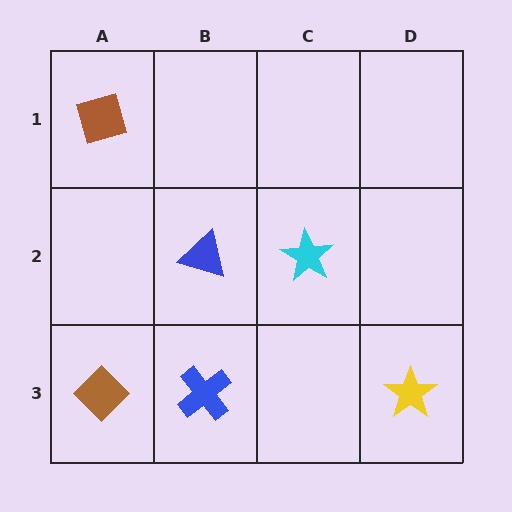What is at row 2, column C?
A cyan star.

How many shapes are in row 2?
2 shapes.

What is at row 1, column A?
A brown diamond.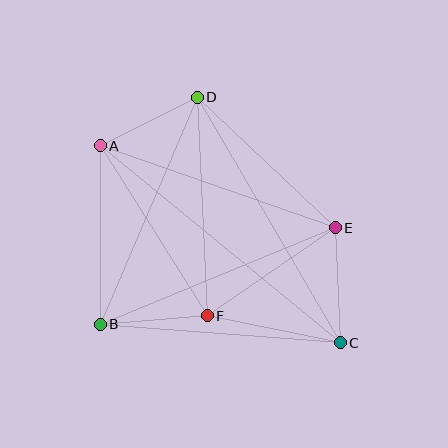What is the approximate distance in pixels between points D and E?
The distance between D and E is approximately 190 pixels.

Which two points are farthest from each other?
Points A and C are farthest from each other.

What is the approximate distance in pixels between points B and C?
The distance between B and C is approximately 241 pixels.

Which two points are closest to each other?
Points B and F are closest to each other.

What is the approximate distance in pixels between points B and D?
The distance between B and D is approximately 247 pixels.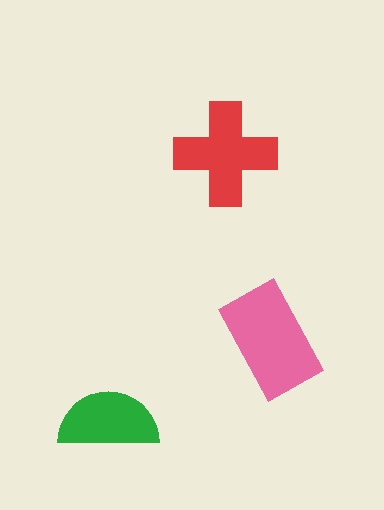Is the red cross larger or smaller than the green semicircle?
Larger.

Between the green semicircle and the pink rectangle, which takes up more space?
The pink rectangle.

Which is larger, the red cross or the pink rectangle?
The pink rectangle.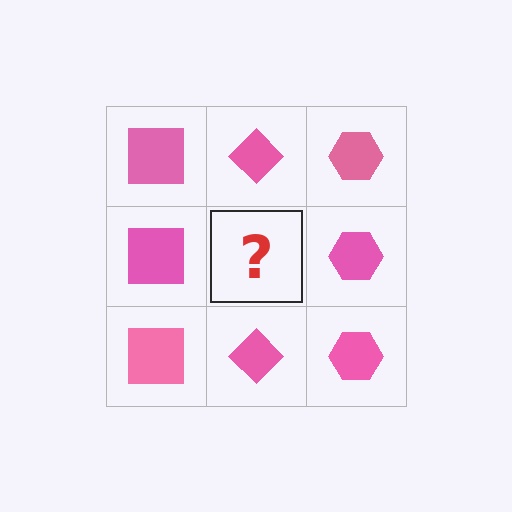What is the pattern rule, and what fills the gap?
The rule is that each column has a consistent shape. The gap should be filled with a pink diamond.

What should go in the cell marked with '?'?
The missing cell should contain a pink diamond.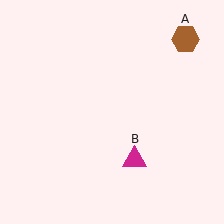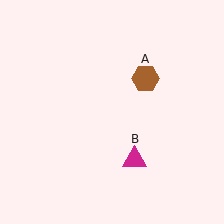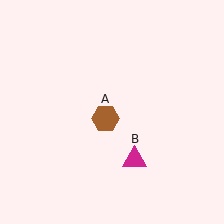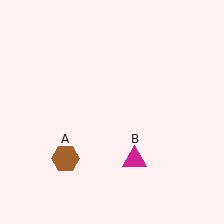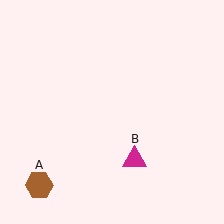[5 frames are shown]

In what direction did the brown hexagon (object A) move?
The brown hexagon (object A) moved down and to the left.